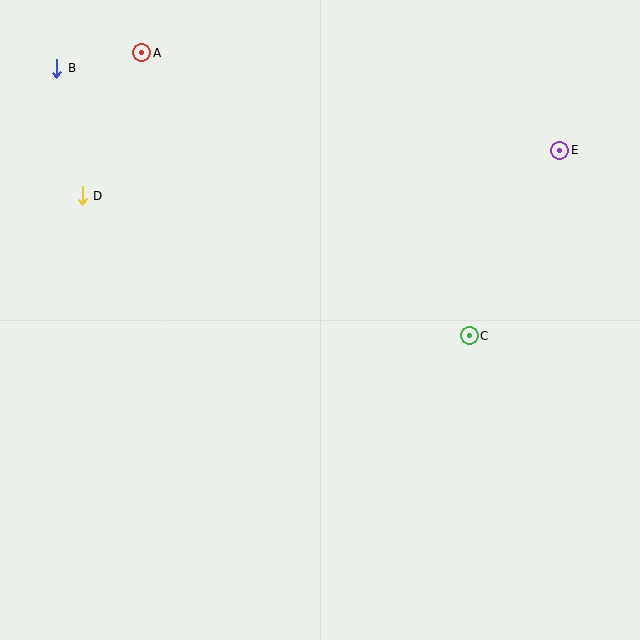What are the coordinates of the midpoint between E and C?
The midpoint between E and C is at (514, 243).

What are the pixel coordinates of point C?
Point C is at (469, 336).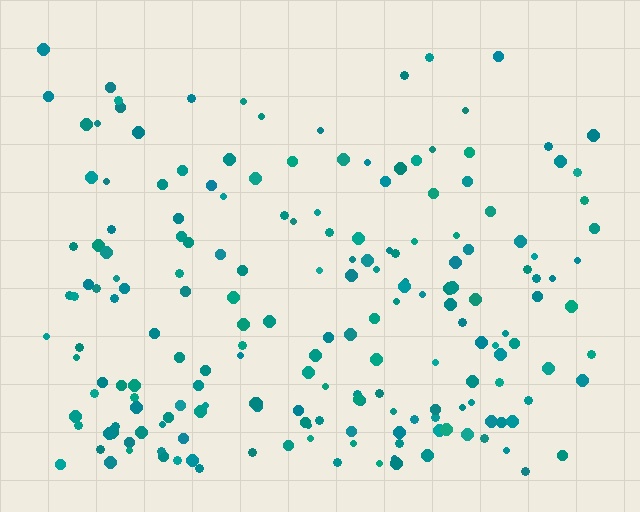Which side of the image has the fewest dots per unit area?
The top.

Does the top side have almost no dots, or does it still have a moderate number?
Still a moderate number, just noticeably fewer than the bottom.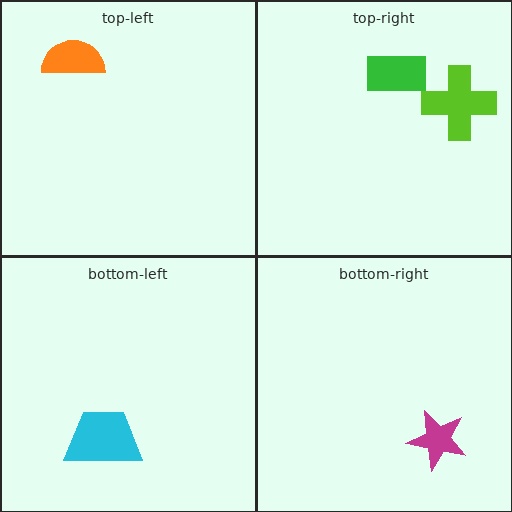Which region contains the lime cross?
The top-right region.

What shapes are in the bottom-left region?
The cyan trapezoid.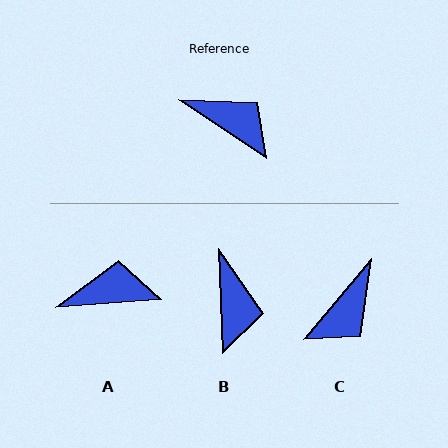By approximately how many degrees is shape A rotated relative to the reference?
Approximately 38 degrees counter-clockwise.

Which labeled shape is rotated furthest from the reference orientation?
C, about 96 degrees away.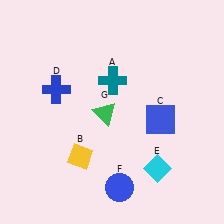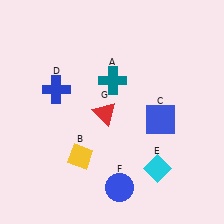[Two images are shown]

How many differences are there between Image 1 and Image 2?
There is 1 difference between the two images.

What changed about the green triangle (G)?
In Image 1, G is green. In Image 2, it changed to red.